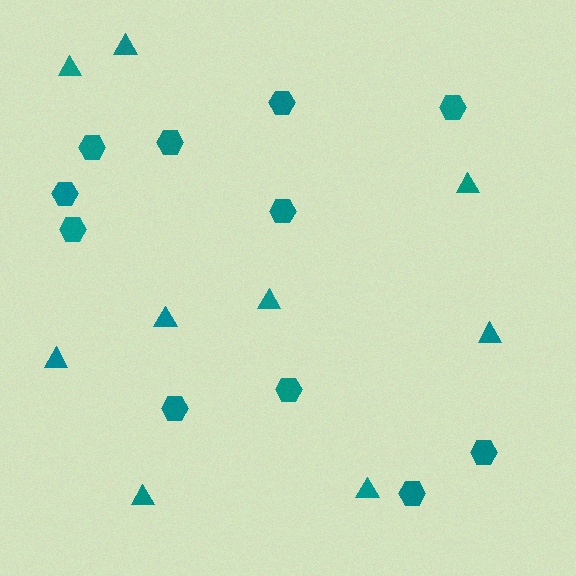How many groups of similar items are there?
There are 2 groups: one group of hexagons (11) and one group of triangles (9).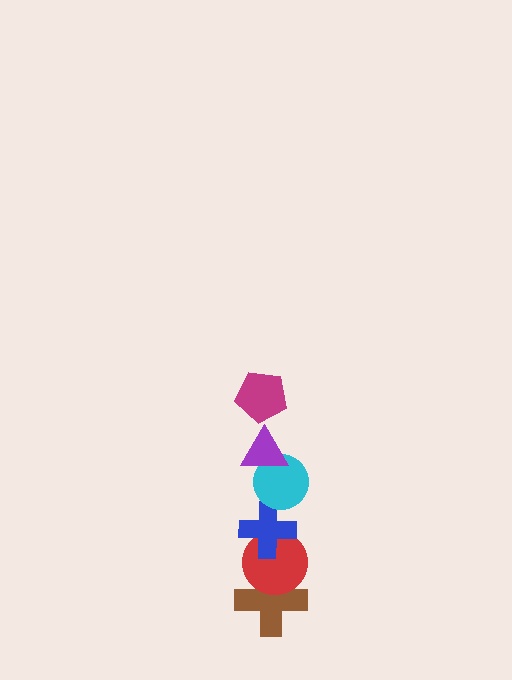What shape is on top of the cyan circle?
The purple triangle is on top of the cyan circle.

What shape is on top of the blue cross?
The cyan circle is on top of the blue cross.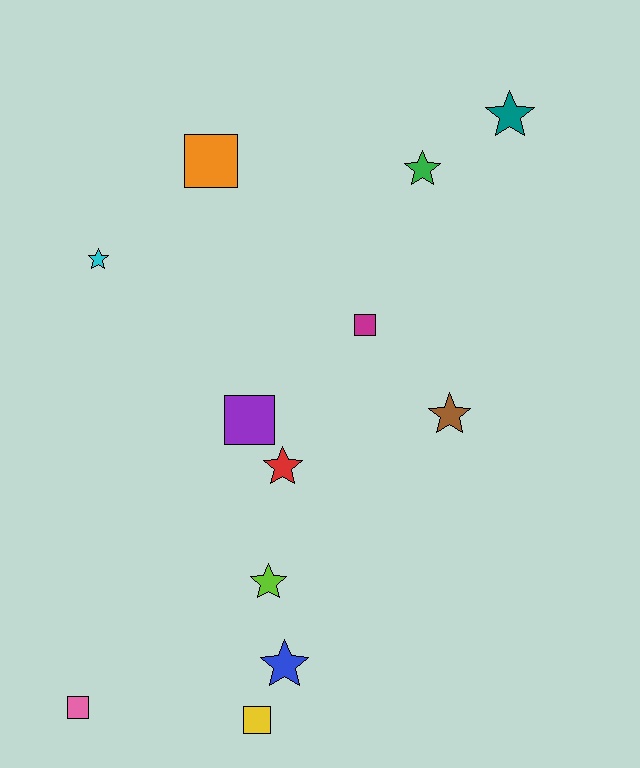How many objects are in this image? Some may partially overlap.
There are 12 objects.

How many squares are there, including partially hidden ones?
There are 5 squares.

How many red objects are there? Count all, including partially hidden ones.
There is 1 red object.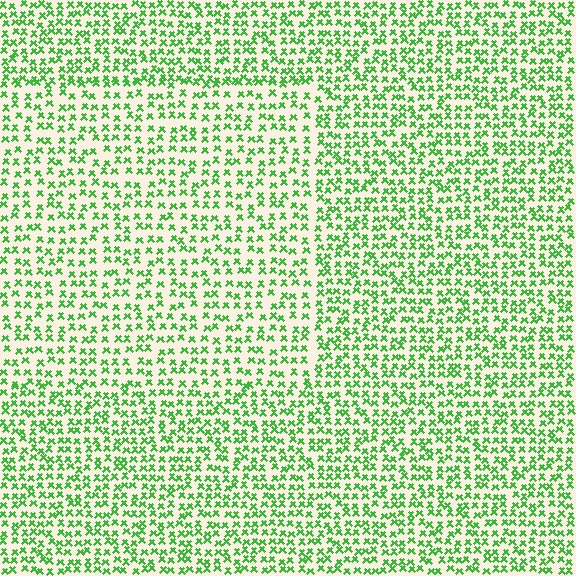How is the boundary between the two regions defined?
The boundary is defined by a change in element density (approximately 1.4x ratio). All elements are the same color, size, and shape.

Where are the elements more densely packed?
The elements are more densely packed outside the rectangle boundary.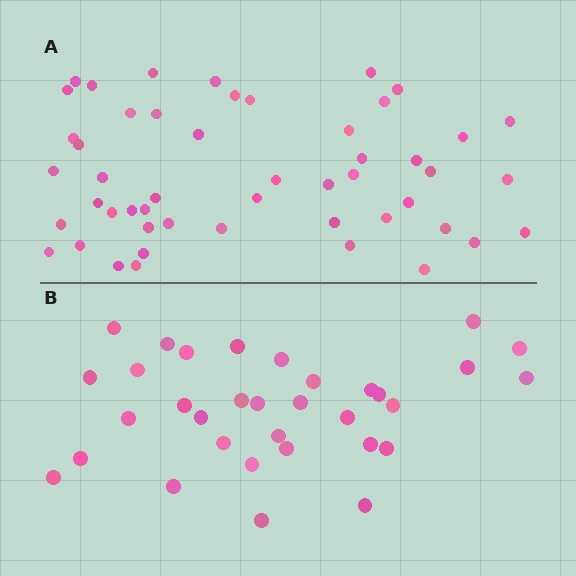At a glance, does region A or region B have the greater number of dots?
Region A (the top region) has more dots.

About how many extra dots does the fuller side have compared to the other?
Region A has approximately 15 more dots than region B.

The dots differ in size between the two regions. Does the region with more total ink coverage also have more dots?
No. Region B has more total ink coverage because its dots are larger, but region A actually contains more individual dots. Total area can be misleading — the number of items is what matters here.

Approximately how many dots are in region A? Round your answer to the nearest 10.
About 50 dots.